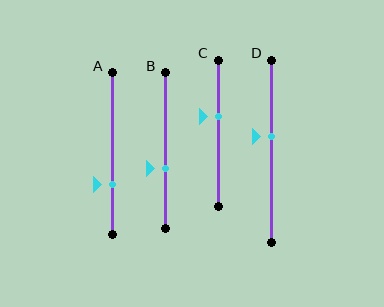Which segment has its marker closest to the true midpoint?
Segment D has its marker closest to the true midpoint.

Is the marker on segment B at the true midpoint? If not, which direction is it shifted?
No, the marker on segment B is shifted downward by about 12% of the segment length.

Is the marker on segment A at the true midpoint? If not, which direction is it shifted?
No, the marker on segment A is shifted downward by about 19% of the segment length.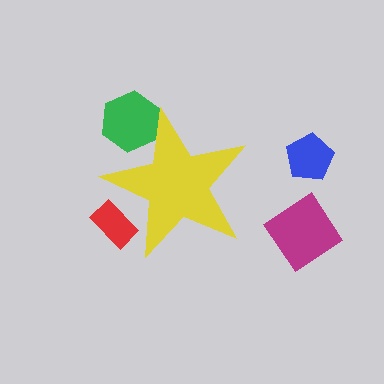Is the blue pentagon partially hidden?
No, the blue pentagon is fully visible.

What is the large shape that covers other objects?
A yellow star.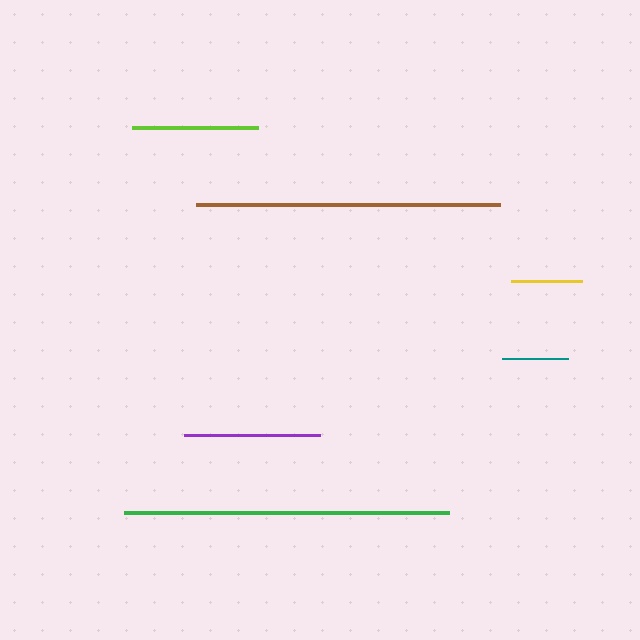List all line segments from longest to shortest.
From longest to shortest: green, brown, purple, lime, yellow, teal.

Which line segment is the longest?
The green line is the longest at approximately 326 pixels.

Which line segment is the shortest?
The teal line is the shortest at approximately 66 pixels.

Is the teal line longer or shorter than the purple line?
The purple line is longer than the teal line.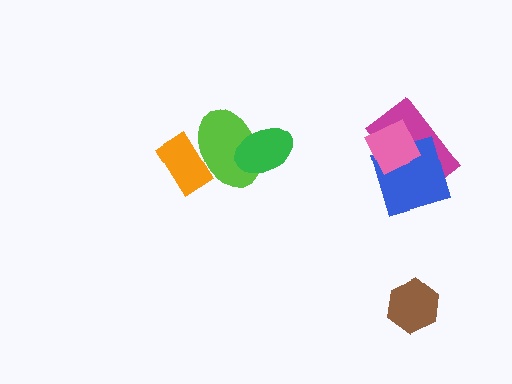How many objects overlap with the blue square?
2 objects overlap with the blue square.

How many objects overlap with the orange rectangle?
1 object overlaps with the orange rectangle.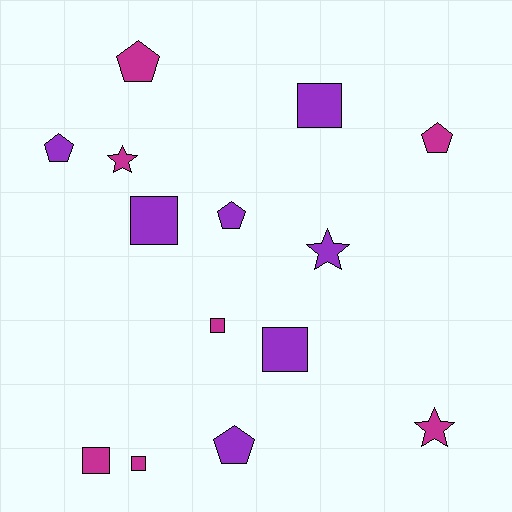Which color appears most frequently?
Magenta, with 7 objects.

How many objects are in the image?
There are 14 objects.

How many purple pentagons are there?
There are 3 purple pentagons.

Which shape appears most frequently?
Square, with 6 objects.